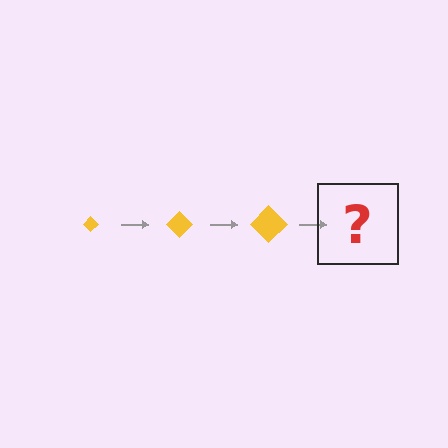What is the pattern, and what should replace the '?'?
The pattern is that the diamond gets progressively larger each step. The '?' should be a yellow diamond, larger than the previous one.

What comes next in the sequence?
The next element should be a yellow diamond, larger than the previous one.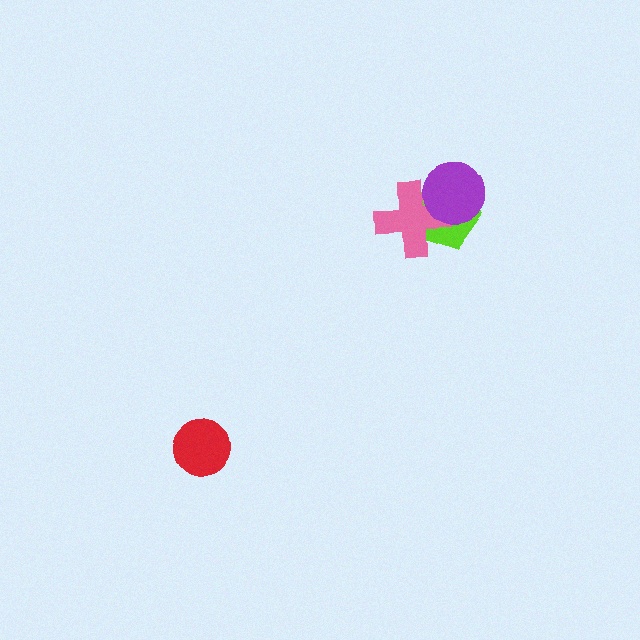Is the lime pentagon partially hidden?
Yes, it is partially covered by another shape.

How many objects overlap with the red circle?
0 objects overlap with the red circle.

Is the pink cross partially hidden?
Yes, it is partially covered by another shape.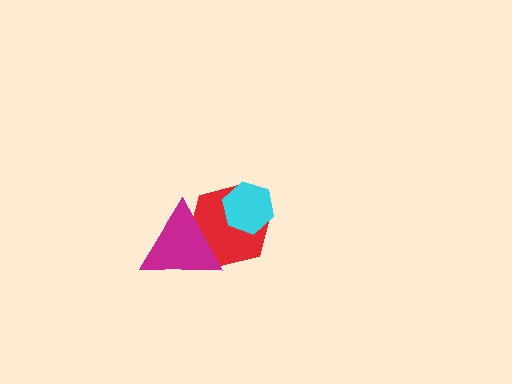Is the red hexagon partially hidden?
Yes, it is partially covered by another shape.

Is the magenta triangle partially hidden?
No, no other shape covers it.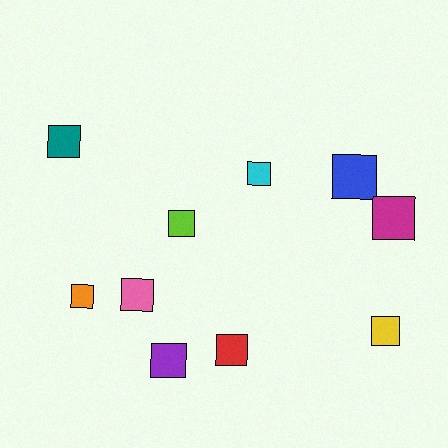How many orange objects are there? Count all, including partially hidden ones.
There is 1 orange object.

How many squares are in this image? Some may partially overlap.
There are 10 squares.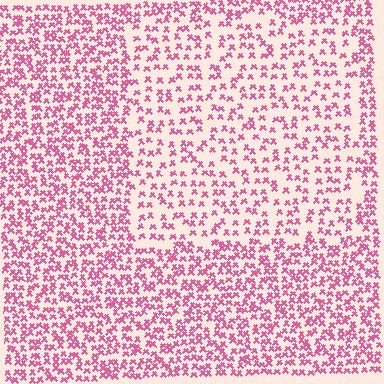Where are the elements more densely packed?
The elements are more densely packed outside the rectangle boundary.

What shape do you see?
I see a rectangle.